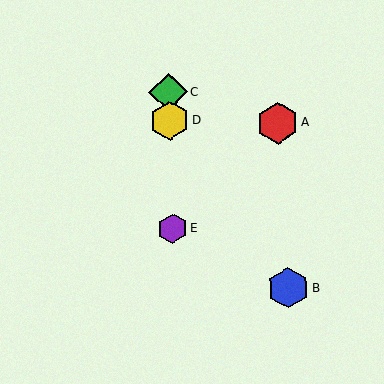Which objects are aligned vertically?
Objects C, D, E are aligned vertically.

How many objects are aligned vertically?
3 objects (C, D, E) are aligned vertically.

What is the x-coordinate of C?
Object C is at x≈168.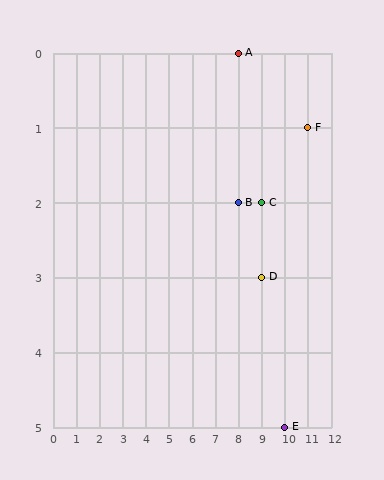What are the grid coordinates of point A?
Point A is at grid coordinates (8, 0).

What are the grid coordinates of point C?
Point C is at grid coordinates (9, 2).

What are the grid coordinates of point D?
Point D is at grid coordinates (9, 3).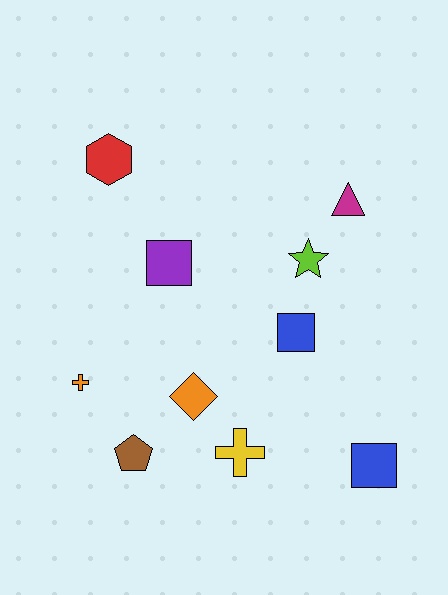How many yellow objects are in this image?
There is 1 yellow object.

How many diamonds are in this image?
There is 1 diamond.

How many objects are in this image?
There are 10 objects.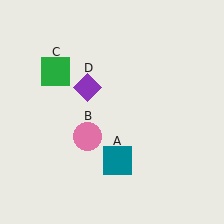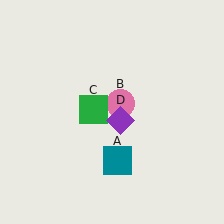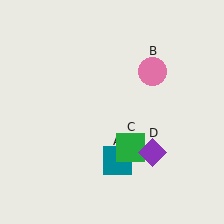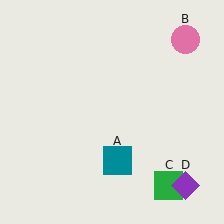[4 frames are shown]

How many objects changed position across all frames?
3 objects changed position: pink circle (object B), green square (object C), purple diamond (object D).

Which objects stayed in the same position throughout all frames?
Teal square (object A) remained stationary.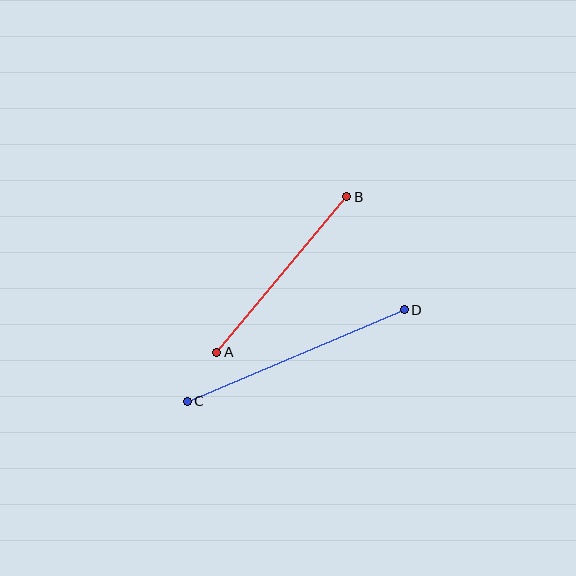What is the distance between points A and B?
The distance is approximately 202 pixels.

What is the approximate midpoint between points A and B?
The midpoint is at approximately (282, 275) pixels.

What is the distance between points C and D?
The distance is approximately 235 pixels.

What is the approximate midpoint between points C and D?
The midpoint is at approximately (296, 355) pixels.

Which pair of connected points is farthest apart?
Points C and D are farthest apart.